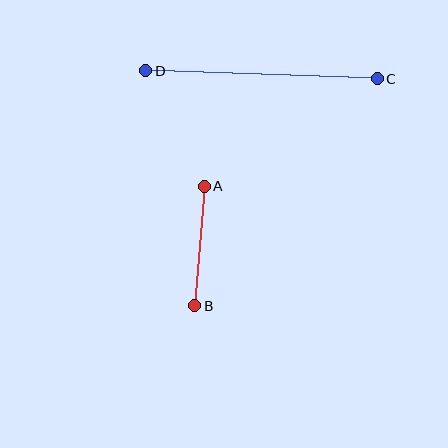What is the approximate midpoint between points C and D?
The midpoint is at approximately (262, 75) pixels.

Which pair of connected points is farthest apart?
Points C and D are farthest apart.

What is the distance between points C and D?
The distance is approximately 232 pixels.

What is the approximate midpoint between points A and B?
The midpoint is at approximately (200, 246) pixels.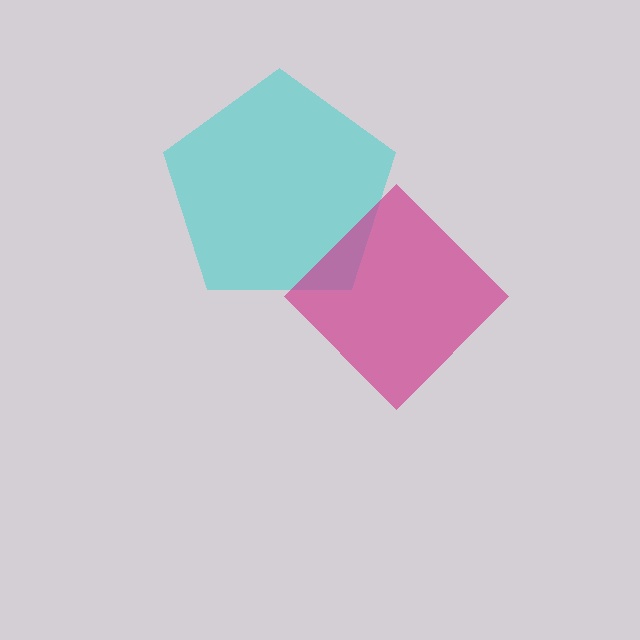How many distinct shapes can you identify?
There are 2 distinct shapes: a cyan pentagon, a magenta diamond.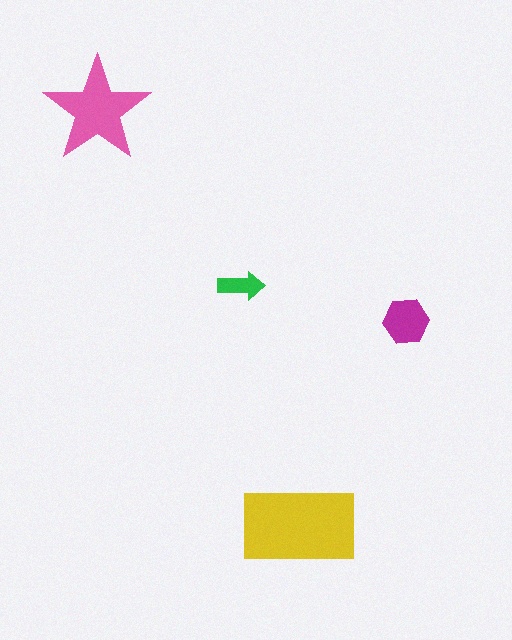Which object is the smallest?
The green arrow.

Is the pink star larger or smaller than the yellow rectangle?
Smaller.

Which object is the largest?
The yellow rectangle.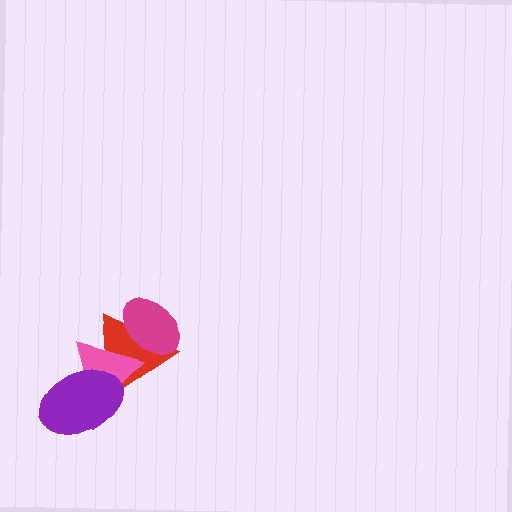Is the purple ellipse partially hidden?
No, no other shape covers it.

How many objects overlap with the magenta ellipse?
2 objects overlap with the magenta ellipse.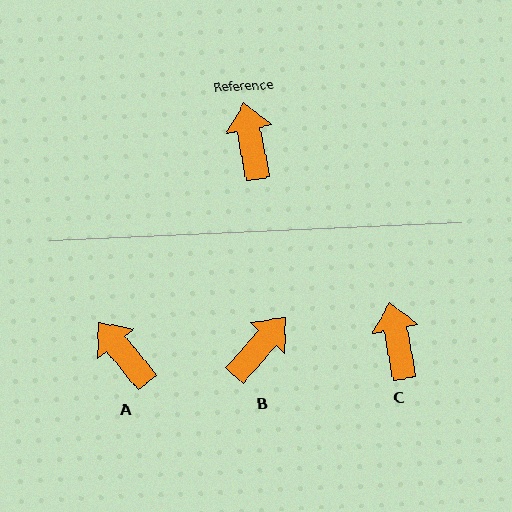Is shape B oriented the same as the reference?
No, it is off by about 52 degrees.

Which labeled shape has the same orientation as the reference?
C.